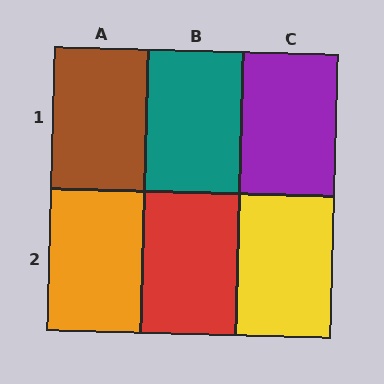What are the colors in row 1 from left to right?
Brown, teal, purple.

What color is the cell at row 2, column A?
Orange.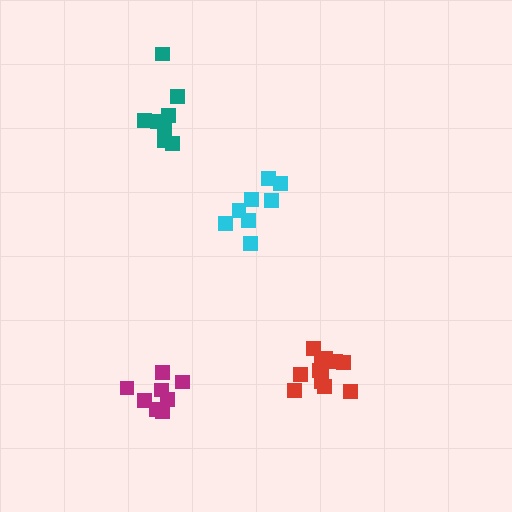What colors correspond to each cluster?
The clusters are colored: cyan, teal, magenta, red.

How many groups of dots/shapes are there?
There are 4 groups.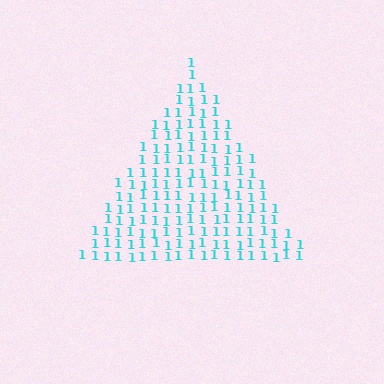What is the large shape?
The large shape is a triangle.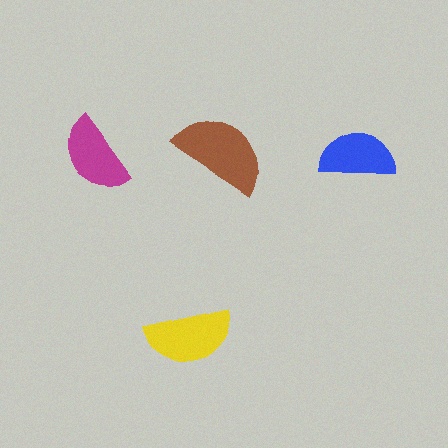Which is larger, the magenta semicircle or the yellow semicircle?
The yellow one.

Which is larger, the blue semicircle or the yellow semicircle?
The yellow one.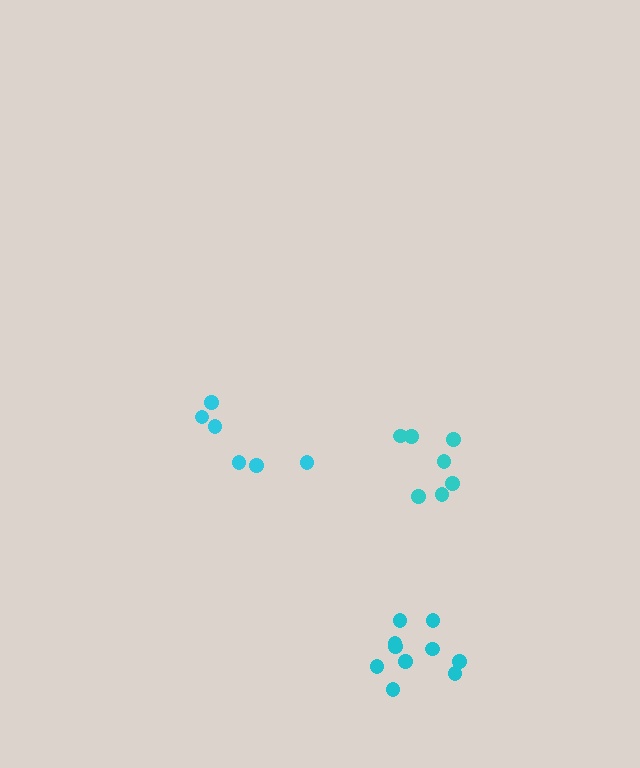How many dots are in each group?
Group 1: 10 dots, Group 2: 7 dots, Group 3: 6 dots (23 total).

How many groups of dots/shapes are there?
There are 3 groups.